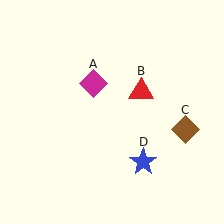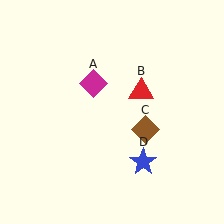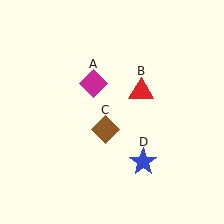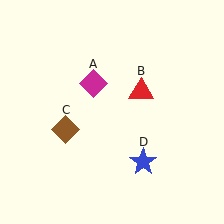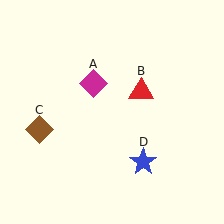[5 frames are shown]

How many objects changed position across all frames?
1 object changed position: brown diamond (object C).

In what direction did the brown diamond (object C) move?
The brown diamond (object C) moved left.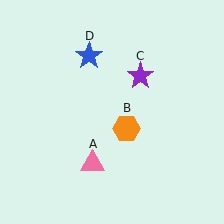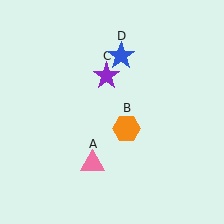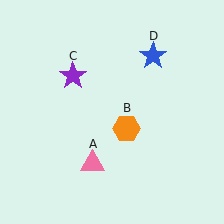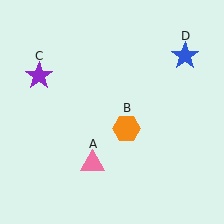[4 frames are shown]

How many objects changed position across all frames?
2 objects changed position: purple star (object C), blue star (object D).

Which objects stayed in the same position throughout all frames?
Pink triangle (object A) and orange hexagon (object B) remained stationary.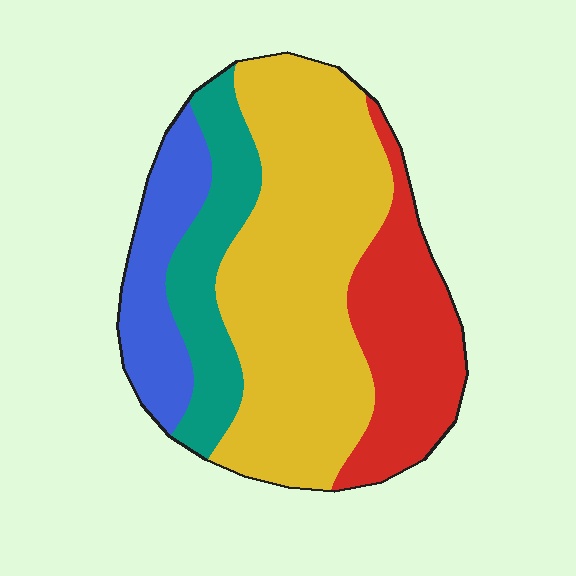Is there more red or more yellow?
Yellow.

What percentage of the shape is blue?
Blue covers 14% of the shape.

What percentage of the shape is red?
Red takes up about one fifth (1/5) of the shape.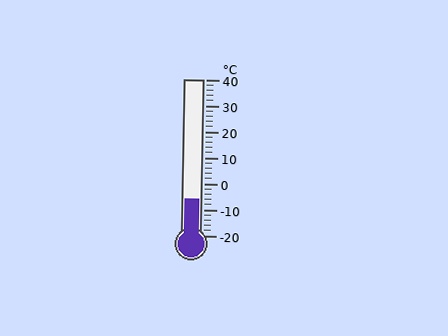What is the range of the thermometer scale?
The thermometer scale ranges from -20°C to 40°C.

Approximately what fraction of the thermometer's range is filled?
The thermometer is filled to approximately 25% of its range.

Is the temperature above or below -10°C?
The temperature is above -10°C.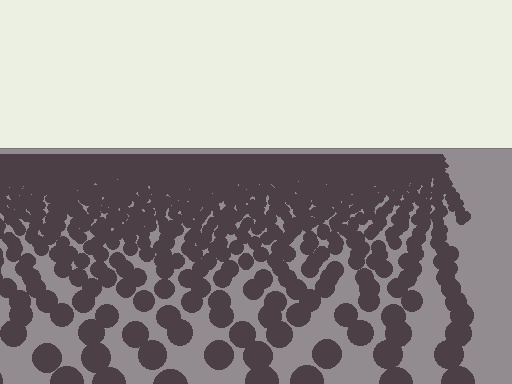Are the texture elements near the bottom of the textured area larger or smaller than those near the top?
Larger. Near the bottom, elements are closer to the viewer and appear at a bigger on-screen size.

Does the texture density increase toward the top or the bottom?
Density increases toward the top.